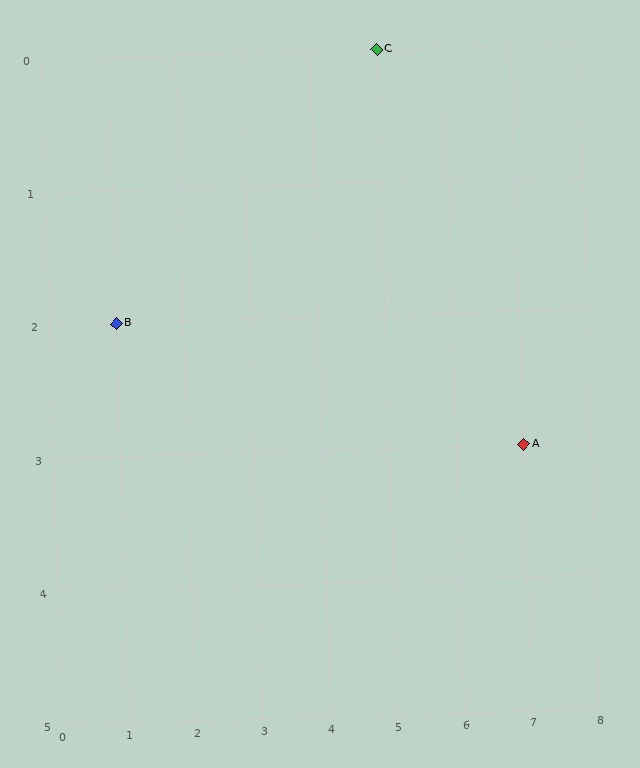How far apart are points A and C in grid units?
Points A and C are 2 columns and 3 rows apart (about 3.6 grid units diagonally).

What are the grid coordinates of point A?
Point A is at grid coordinates (7, 3).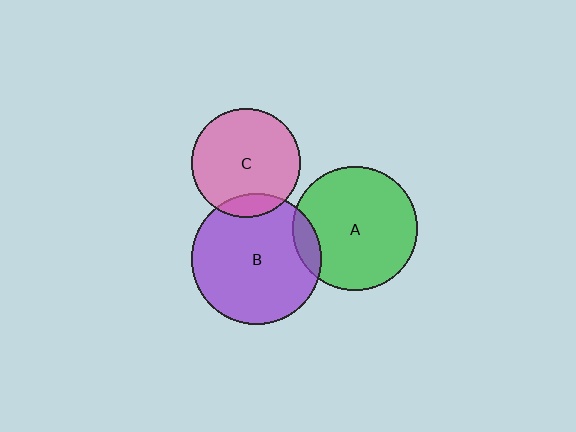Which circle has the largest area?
Circle B (purple).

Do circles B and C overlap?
Yes.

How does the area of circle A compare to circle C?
Approximately 1.3 times.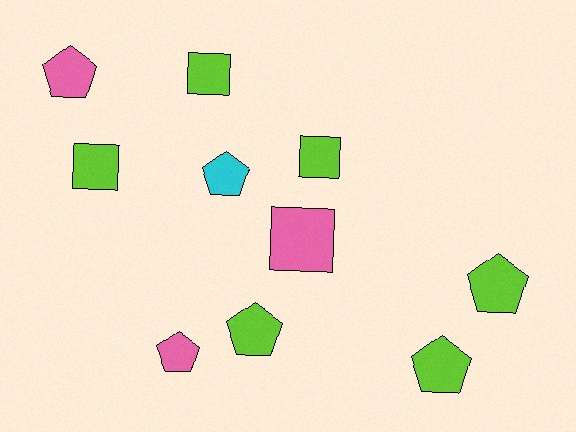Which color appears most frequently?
Lime, with 6 objects.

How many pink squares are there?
There is 1 pink square.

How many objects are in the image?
There are 10 objects.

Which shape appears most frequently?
Pentagon, with 6 objects.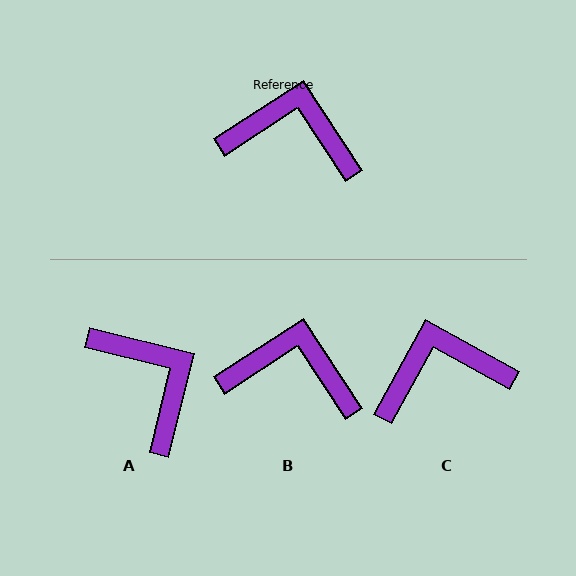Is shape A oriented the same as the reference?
No, it is off by about 47 degrees.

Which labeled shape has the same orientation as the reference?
B.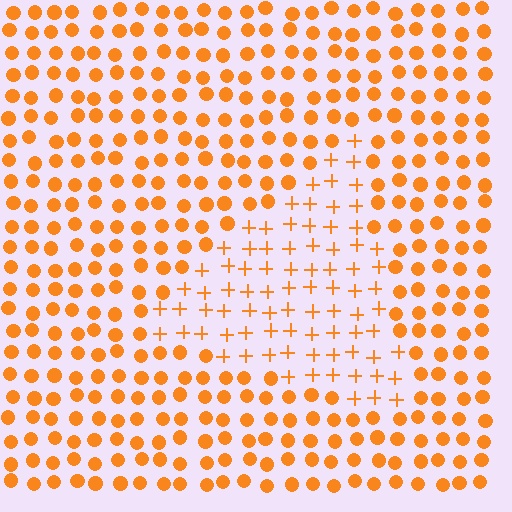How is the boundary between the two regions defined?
The boundary is defined by a change in element shape: plus signs inside vs. circles outside. All elements share the same color and spacing.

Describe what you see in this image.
The image is filled with small orange elements arranged in a uniform grid. A triangle-shaped region contains plus signs, while the surrounding area contains circles. The boundary is defined purely by the change in element shape.